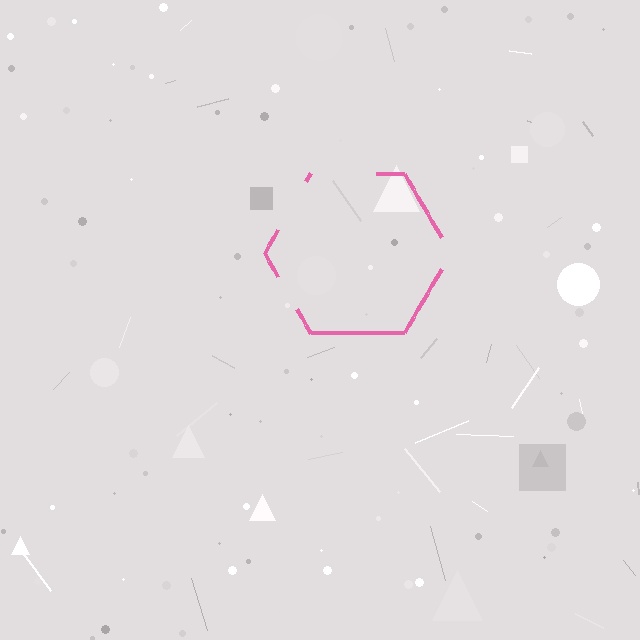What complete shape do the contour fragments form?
The contour fragments form a hexagon.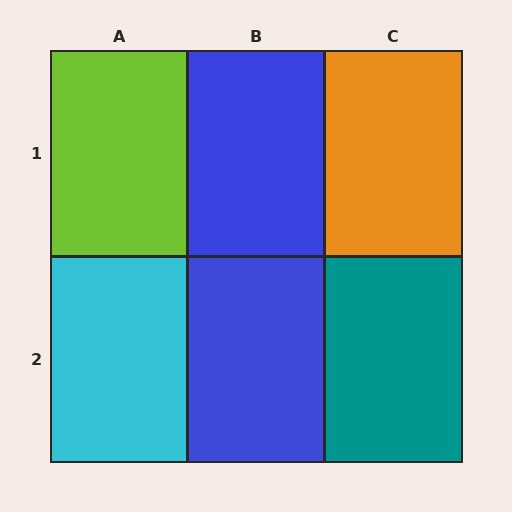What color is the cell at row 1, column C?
Orange.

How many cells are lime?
1 cell is lime.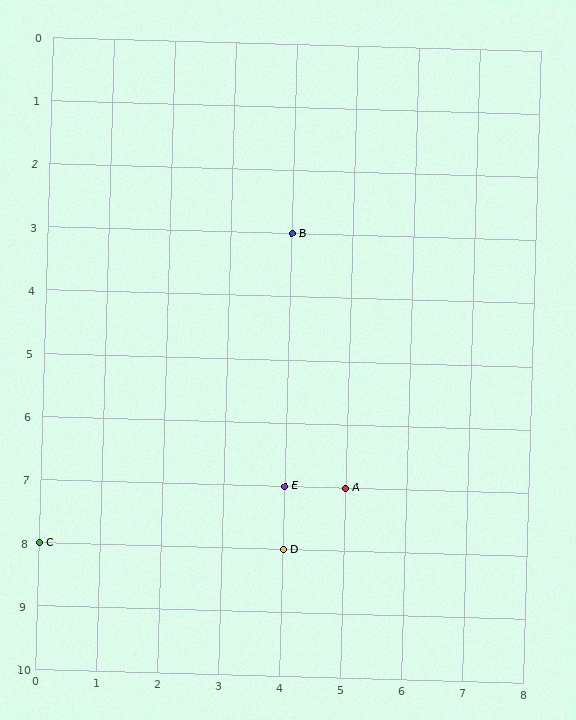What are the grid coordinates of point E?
Point E is at grid coordinates (4, 7).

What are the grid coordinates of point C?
Point C is at grid coordinates (0, 8).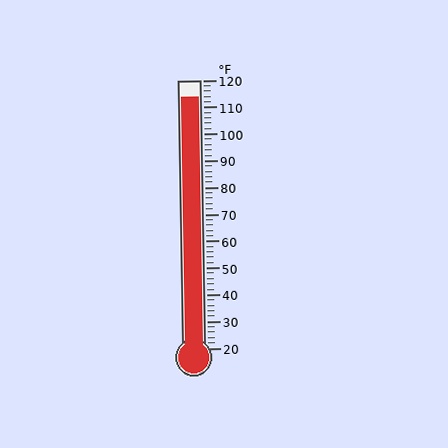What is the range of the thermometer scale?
The thermometer scale ranges from 20°F to 120°F.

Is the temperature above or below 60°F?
The temperature is above 60°F.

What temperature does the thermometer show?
The thermometer shows approximately 114°F.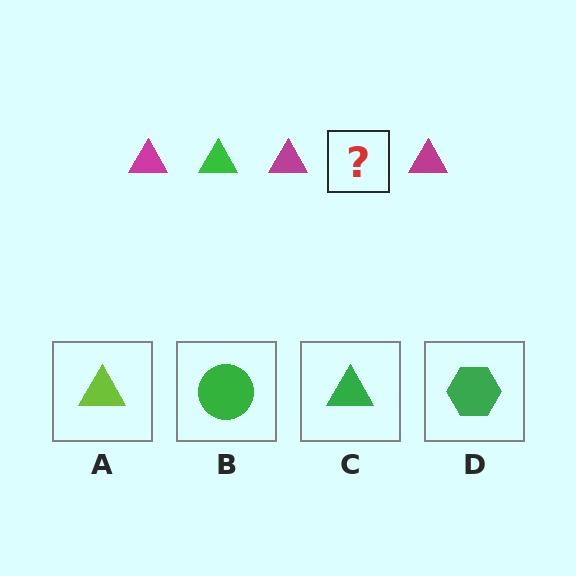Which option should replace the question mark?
Option C.